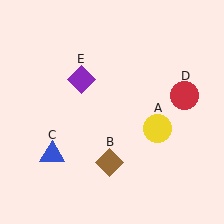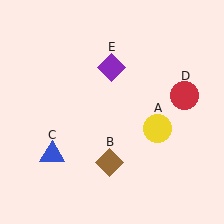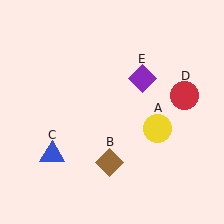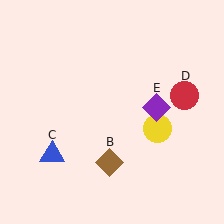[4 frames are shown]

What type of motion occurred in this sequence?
The purple diamond (object E) rotated clockwise around the center of the scene.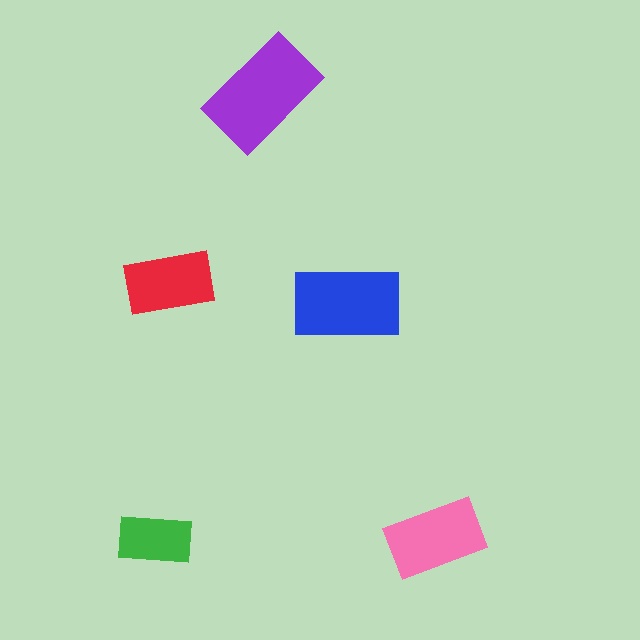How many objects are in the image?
There are 5 objects in the image.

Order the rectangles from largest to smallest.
the purple one, the blue one, the pink one, the red one, the green one.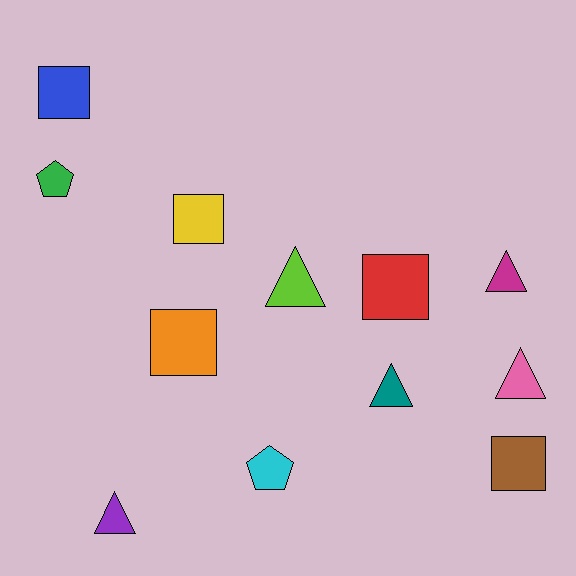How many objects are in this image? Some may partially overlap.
There are 12 objects.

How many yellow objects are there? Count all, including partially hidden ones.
There is 1 yellow object.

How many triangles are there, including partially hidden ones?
There are 5 triangles.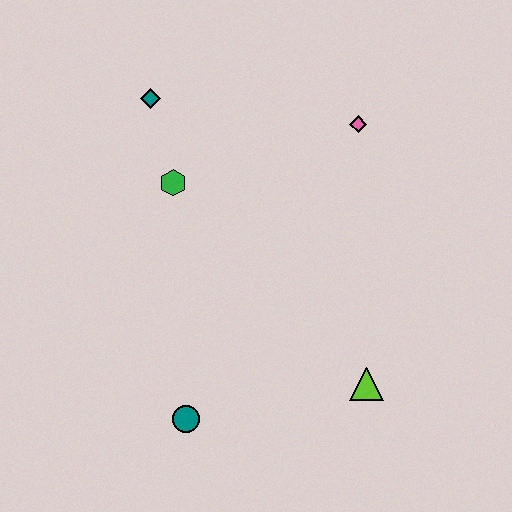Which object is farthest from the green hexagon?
The lime triangle is farthest from the green hexagon.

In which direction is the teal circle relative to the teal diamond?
The teal circle is below the teal diamond.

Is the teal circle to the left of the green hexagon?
No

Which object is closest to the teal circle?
The lime triangle is closest to the teal circle.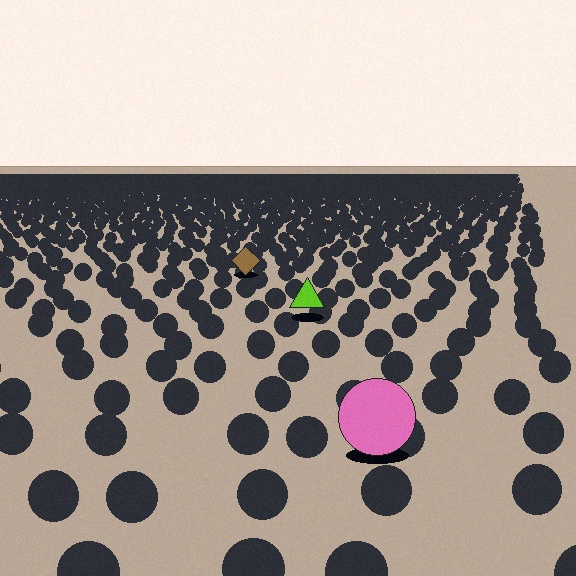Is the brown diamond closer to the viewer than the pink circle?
No. The pink circle is closer — you can tell from the texture gradient: the ground texture is coarser near it.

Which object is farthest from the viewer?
The brown diamond is farthest from the viewer. It appears smaller and the ground texture around it is denser.